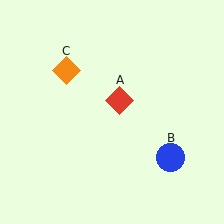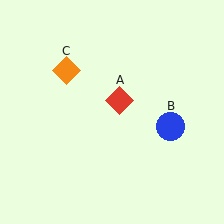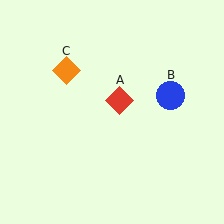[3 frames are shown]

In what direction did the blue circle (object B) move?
The blue circle (object B) moved up.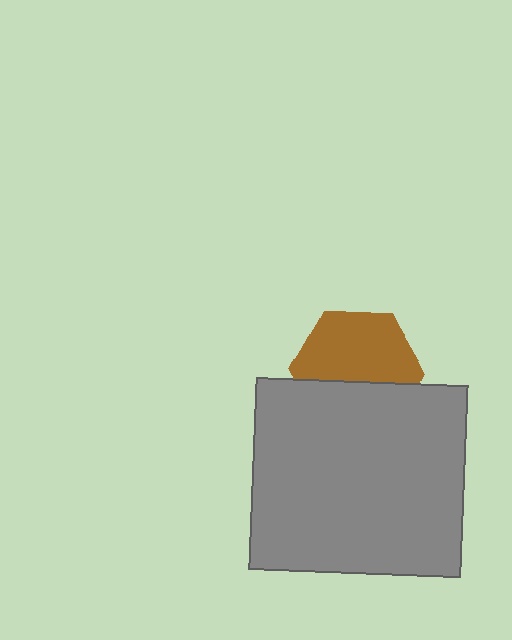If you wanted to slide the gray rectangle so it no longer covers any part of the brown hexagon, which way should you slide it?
Slide it down — that is the most direct way to separate the two shapes.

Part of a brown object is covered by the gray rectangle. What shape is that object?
It is a hexagon.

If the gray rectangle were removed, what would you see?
You would see the complete brown hexagon.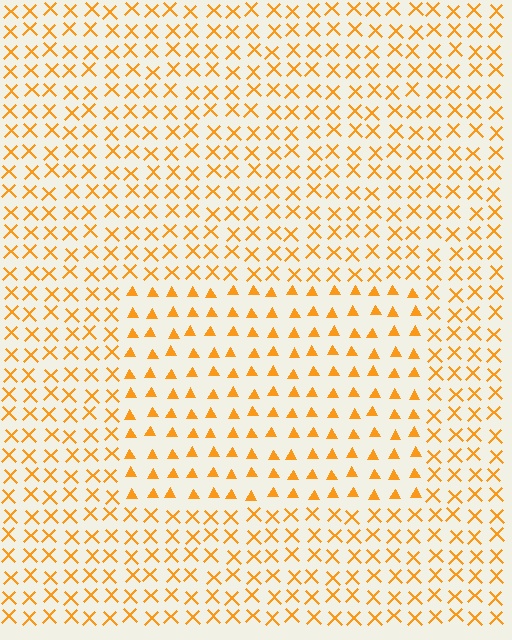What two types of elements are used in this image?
The image uses triangles inside the rectangle region and X marks outside it.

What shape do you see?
I see a rectangle.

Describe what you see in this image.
The image is filled with small orange elements arranged in a uniform grid. A rectangle-shaped region contains triangles, while the surrounding area contains X marks. The boundary is defined purely by the change in element shape.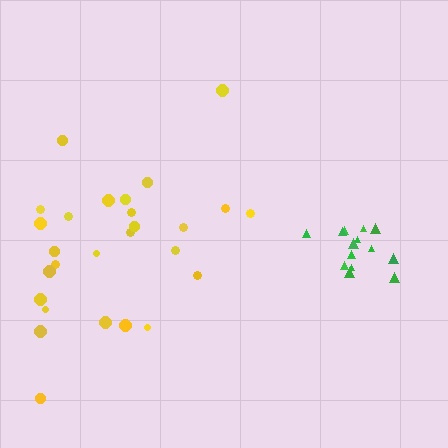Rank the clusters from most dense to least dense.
green, yellow.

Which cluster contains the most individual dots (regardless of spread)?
Yellow (27).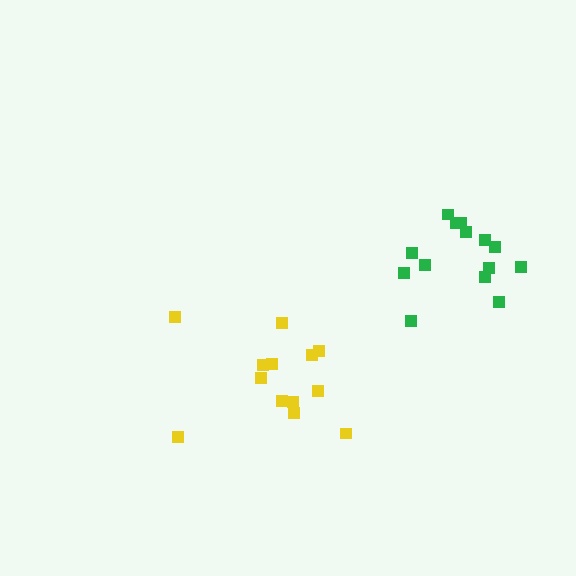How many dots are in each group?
Group 1: 13 dots, Group 2: 14 dots (27 total).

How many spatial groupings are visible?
There are 2 spatial groupings.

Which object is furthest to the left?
The yellow cluster is leftmost.